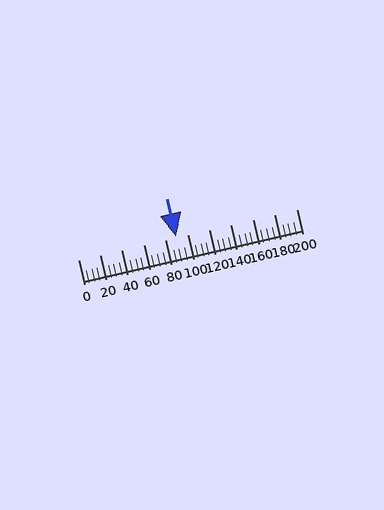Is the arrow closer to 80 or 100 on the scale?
The arrow is closer to 100.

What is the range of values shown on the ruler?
The ruler shows values from 0 to 200.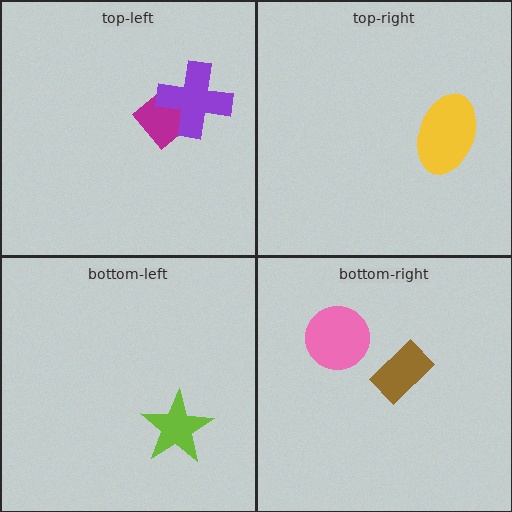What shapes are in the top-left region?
The magenta diamond, the purple cross.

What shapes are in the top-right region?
The yellow ellipse.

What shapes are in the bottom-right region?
The pink circle, the brown rectangle.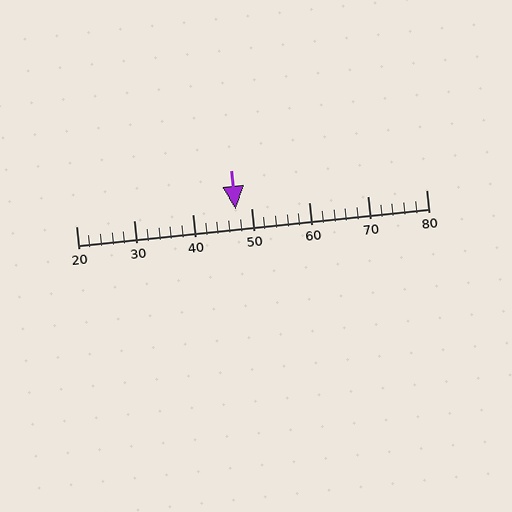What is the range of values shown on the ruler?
The ruler shows values from 20 to 80.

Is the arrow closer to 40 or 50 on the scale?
The arrow is closer to 50.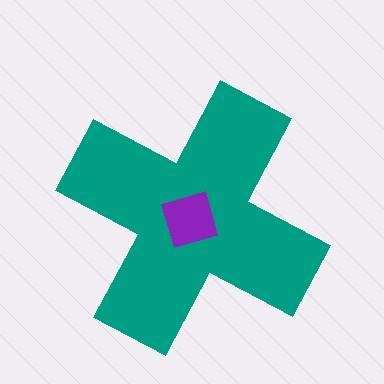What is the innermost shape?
The purple square.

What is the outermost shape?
The teal cross.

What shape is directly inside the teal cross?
The purple square.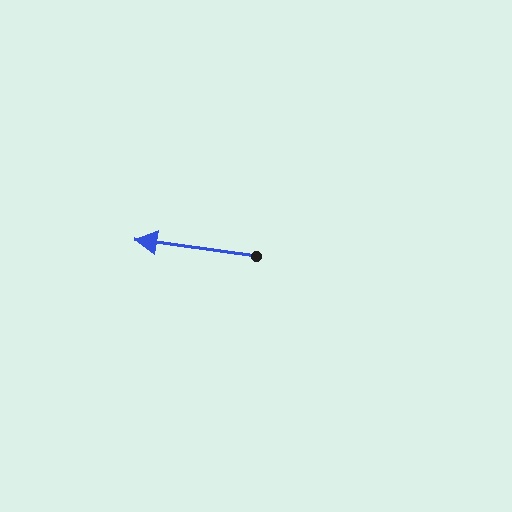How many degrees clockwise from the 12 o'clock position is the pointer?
Approximately 278 degrees.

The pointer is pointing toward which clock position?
Roughly 9 o'clock.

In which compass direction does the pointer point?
West.